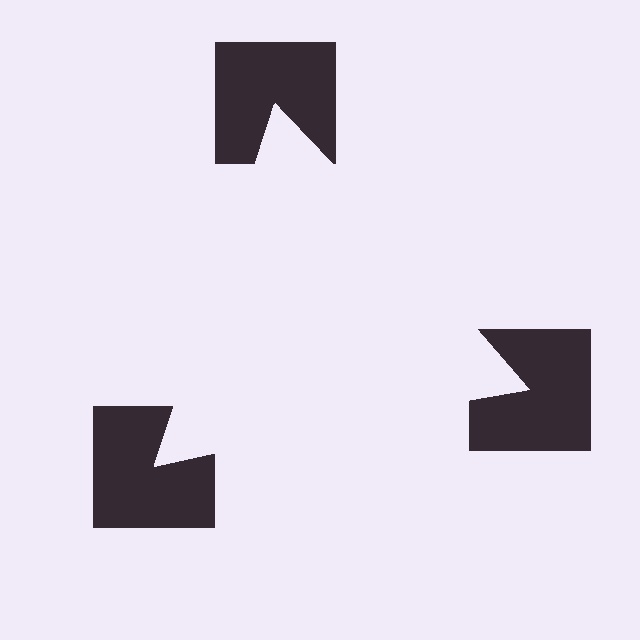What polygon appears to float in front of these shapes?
An illusory triangle — its edges are inferred from the aligned wedge cuts in the notched squares, not physically drawn.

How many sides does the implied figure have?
3 sides.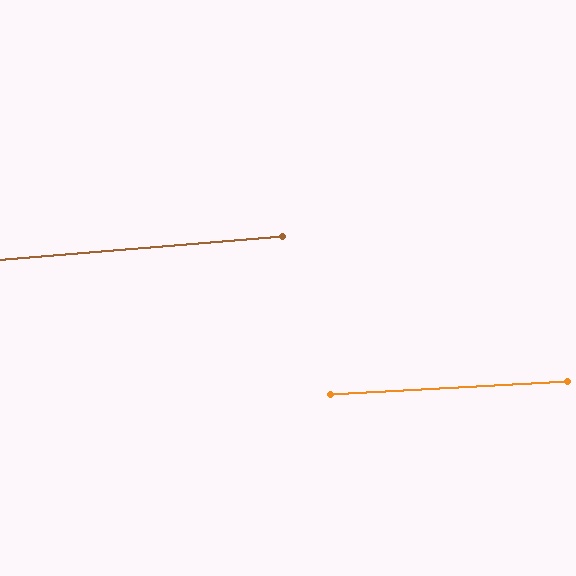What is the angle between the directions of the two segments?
Approximately 2 degrees.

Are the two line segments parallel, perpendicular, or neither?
Parallel — their directions differ by only 1.7°.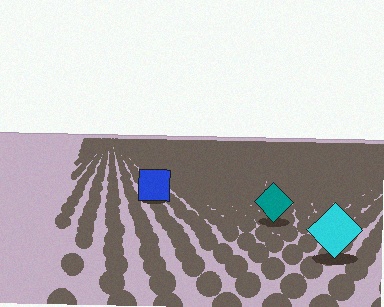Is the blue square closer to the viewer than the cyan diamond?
No. The cyan diamond is closer — you can tell from the texture gradient: the ground texture is coarser near it.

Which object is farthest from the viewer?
The blue square is farthest from the viewer. It appears smaller and the ground texture around it is denser.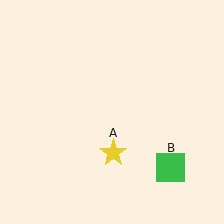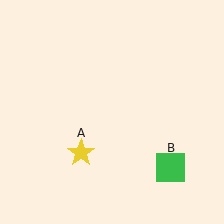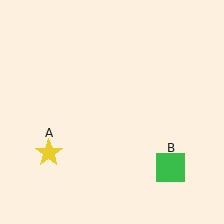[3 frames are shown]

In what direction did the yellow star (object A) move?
The yellow star (object A) moved left.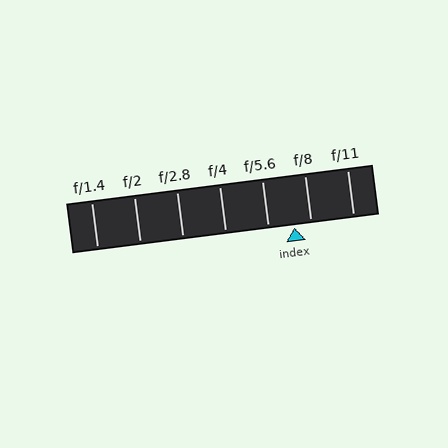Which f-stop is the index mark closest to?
The index mark is closest to f/8.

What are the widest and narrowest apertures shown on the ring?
The widest aperture shown is f/1.4 and the narrowest is f/11.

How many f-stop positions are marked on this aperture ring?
There are 7 f-stop positions marked.